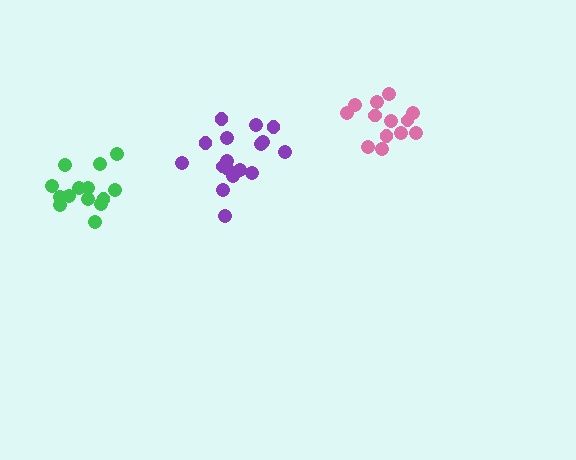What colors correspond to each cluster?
The clusters are colored: green, pink, purple.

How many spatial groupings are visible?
There are 3 spatial groupings.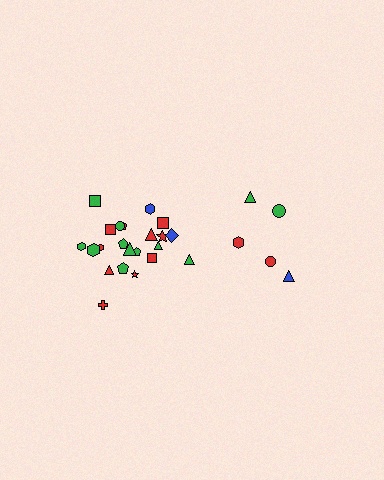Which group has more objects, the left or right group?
The left group.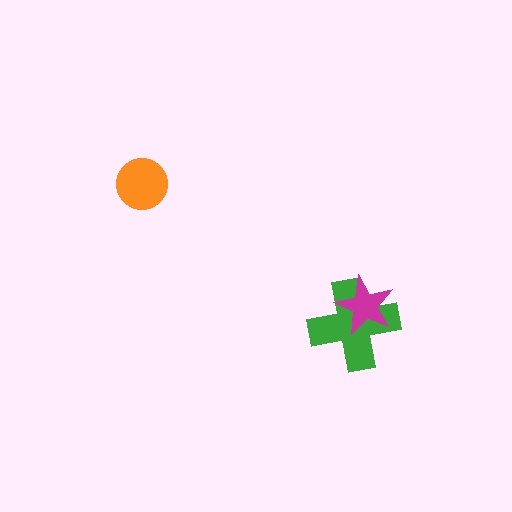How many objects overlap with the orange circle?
0 objects overlap with the orange circle.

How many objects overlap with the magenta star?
1 object overlaps with the magenta star.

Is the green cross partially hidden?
Yes, it is partially covered by another shape.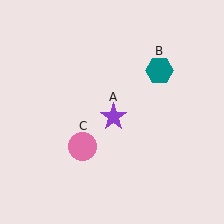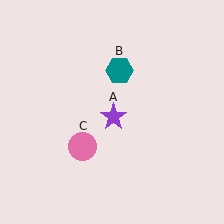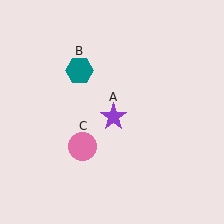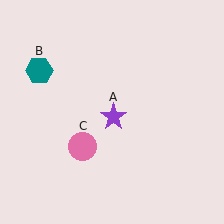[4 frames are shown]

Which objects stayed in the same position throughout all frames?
Purple star (object A) and pink circle (object C) remained stationary.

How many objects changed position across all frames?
1 object changed position: teal hexagon (object B).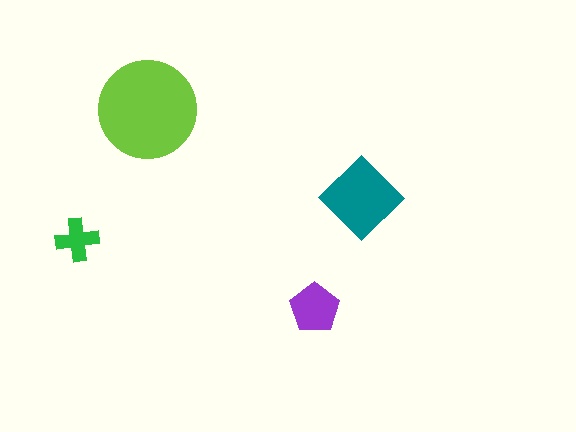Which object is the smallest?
The green cross.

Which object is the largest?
The lime circle.